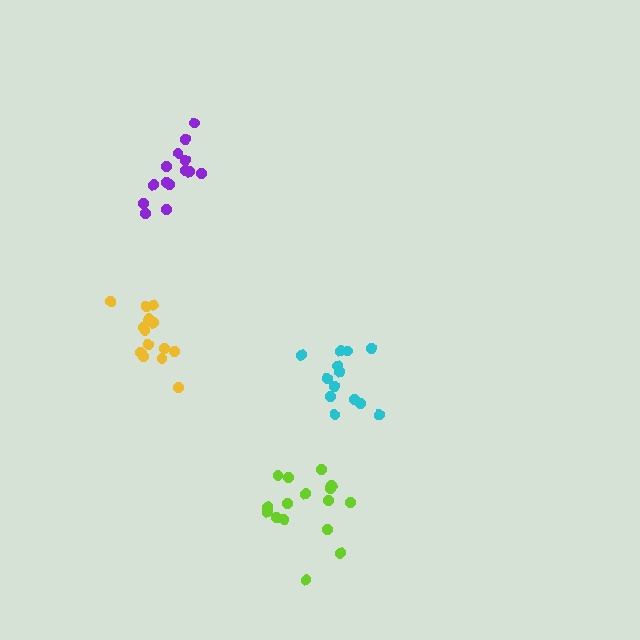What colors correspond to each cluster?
The clusters are colored: lime, purple, cyan, yellow.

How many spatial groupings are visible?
There are 4 spatial groupings.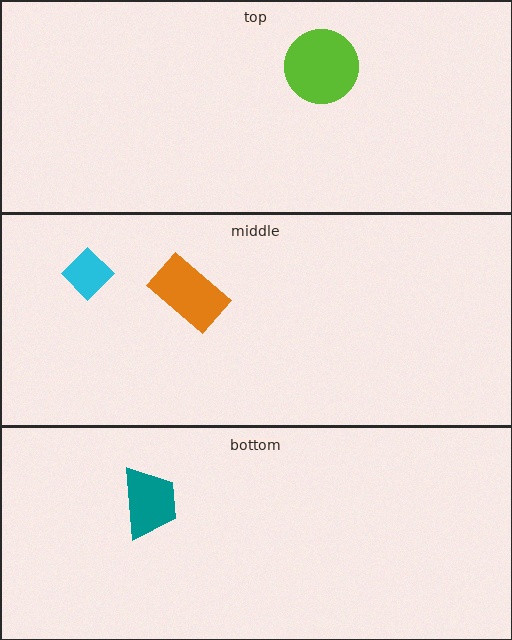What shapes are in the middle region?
The orange rectangle, the cyan diamond.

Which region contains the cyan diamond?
The middle region.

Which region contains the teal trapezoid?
The bottom region.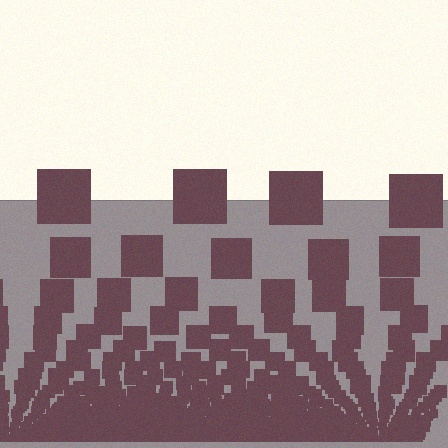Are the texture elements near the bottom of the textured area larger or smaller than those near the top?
Smaller. The gradient is inverted — elements near the bottom are smaller and denser.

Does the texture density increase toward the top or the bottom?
Density increases toward the bottom.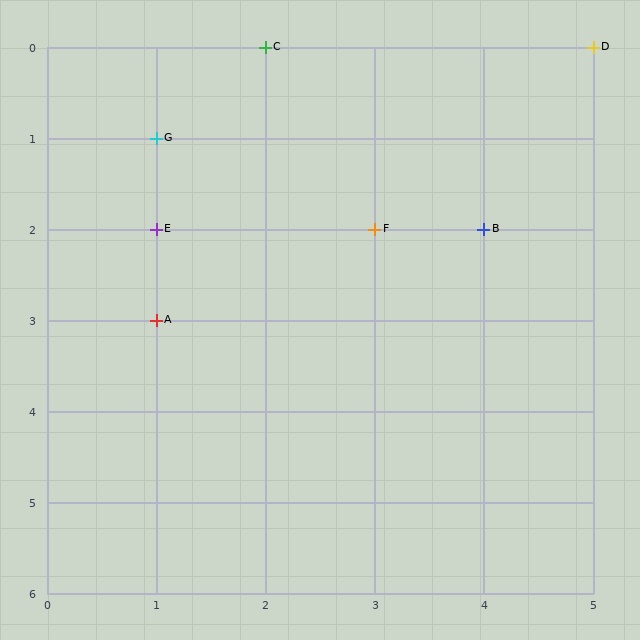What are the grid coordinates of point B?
Point B is at grid coordinates (4, 2).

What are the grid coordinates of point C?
Point C is at grid coordinates (2, 0).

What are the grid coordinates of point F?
Point F is at grid coordinates (3, 2).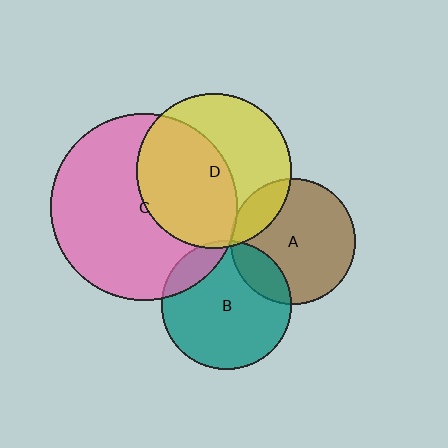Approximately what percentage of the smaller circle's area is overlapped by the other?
Approximately 5%.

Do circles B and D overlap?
Yes.